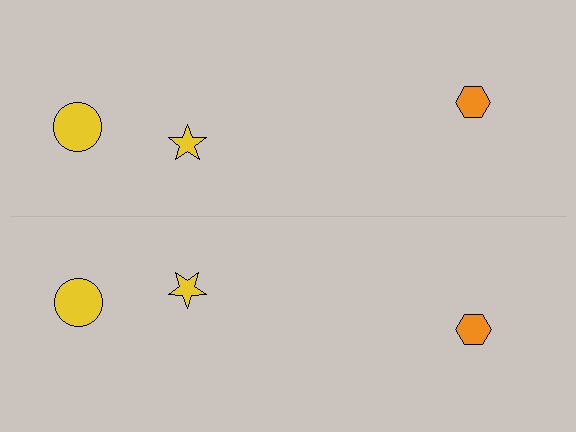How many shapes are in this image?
There are 6 shapes in this image.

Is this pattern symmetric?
Yes, this pattern has bilateral (reflection) symmetry.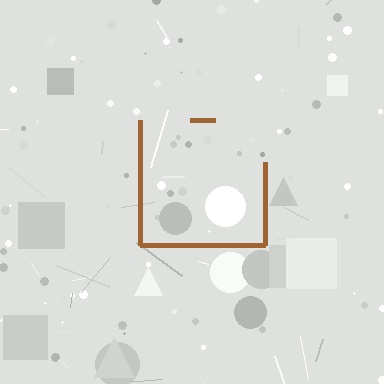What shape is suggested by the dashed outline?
The dashed outline suggests a square.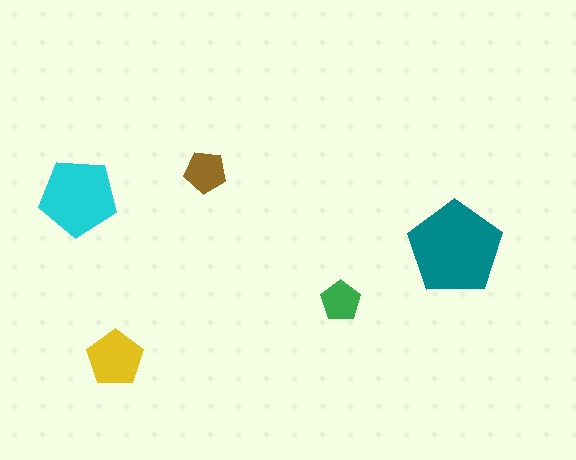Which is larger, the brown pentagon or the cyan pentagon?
The cyan one.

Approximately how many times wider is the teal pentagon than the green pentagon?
About 2.5 times wider.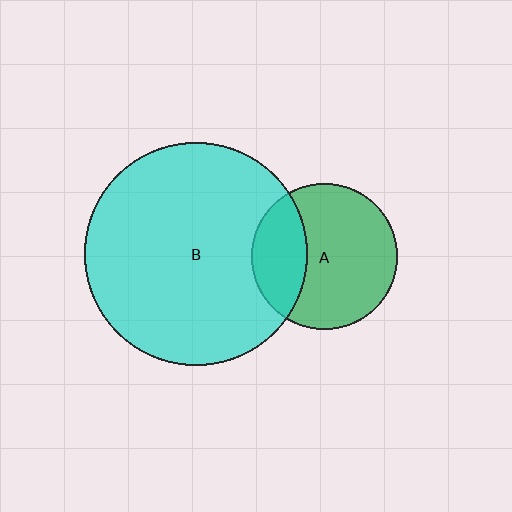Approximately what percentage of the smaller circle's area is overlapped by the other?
Approximately 30%.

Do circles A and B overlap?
Yes.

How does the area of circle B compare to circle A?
Approximately 2.3 times.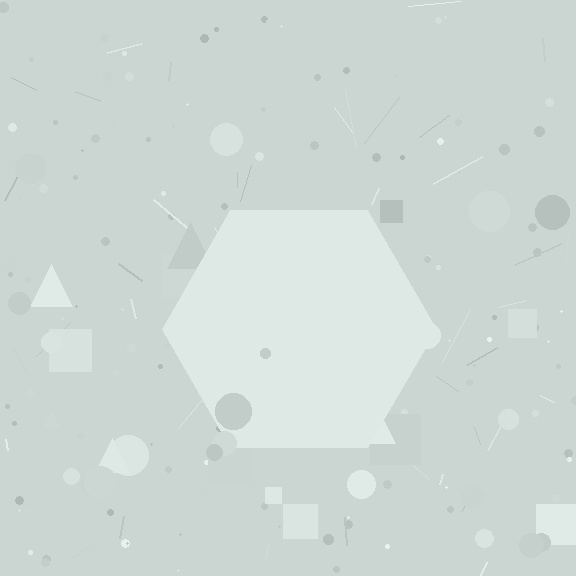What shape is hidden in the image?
A hexagon is hidden in the image.